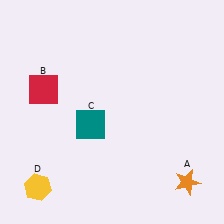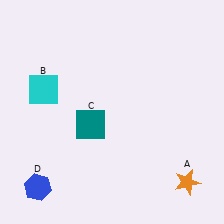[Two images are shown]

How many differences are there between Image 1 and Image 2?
There are 2 differences between the two images.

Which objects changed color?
B changed from red to cyan. D changed from yellow to blue.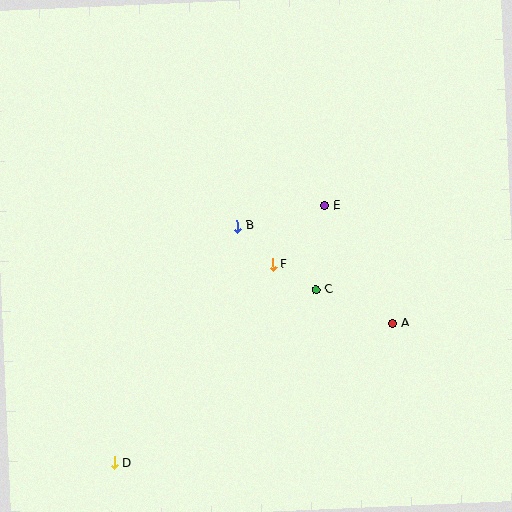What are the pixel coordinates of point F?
Point F is at (272, 265).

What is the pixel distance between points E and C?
The distance between E and C is 85 pixels.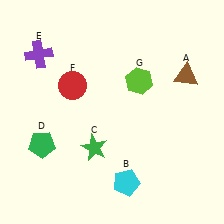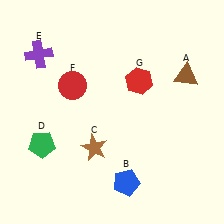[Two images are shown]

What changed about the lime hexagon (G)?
In Image 1, G is lime. In Image 2, it changed to red.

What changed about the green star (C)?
In Image 1, C is green. In Image 2, it changed to brown.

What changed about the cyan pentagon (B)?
In Image 1, B is cyan. In Image 2, it changed to blue.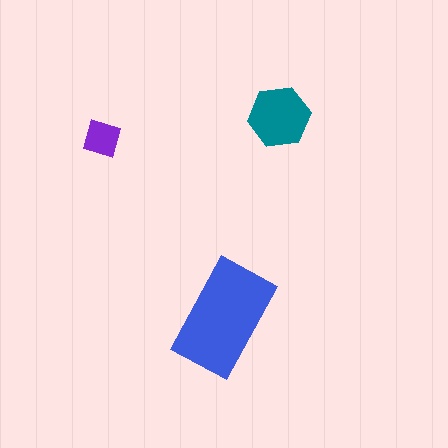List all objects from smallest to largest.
The purple diamond, the teal hexagon, the blue rectangle.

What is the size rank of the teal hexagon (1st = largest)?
2nd.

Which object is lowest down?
The blue rectangle is bottommost.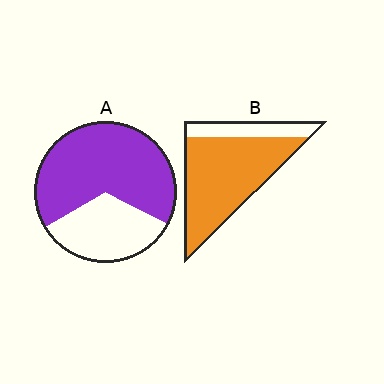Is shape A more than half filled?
Yes.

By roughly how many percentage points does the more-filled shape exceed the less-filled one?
By roughly 15 percentage points (B over A).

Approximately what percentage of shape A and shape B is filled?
A is approximately 65% and B is approximately 80%.